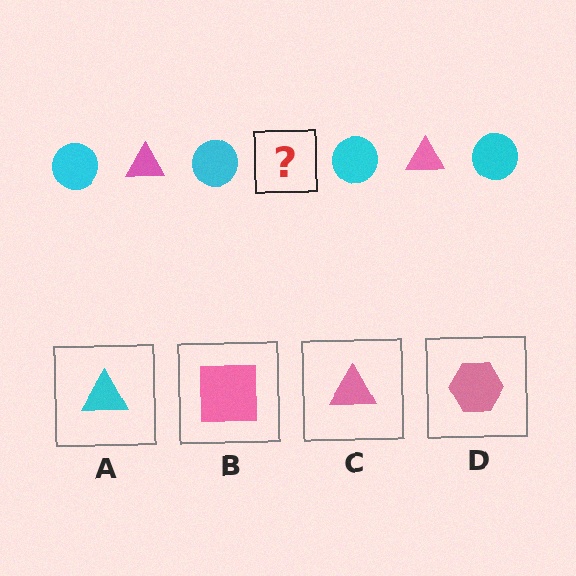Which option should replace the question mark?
Option C.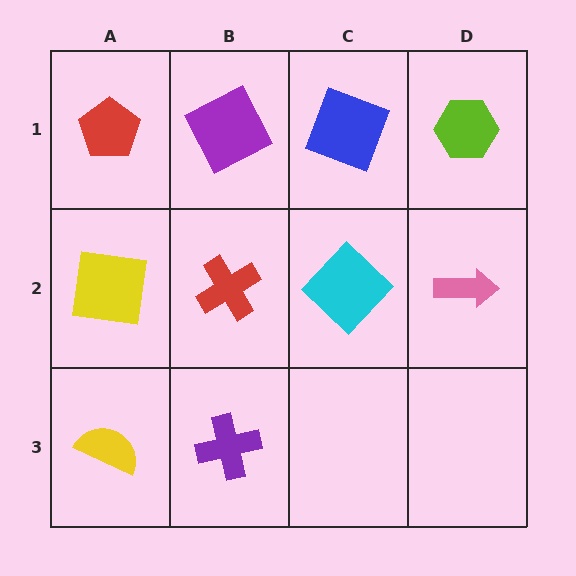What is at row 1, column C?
A blue square.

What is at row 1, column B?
A purple square.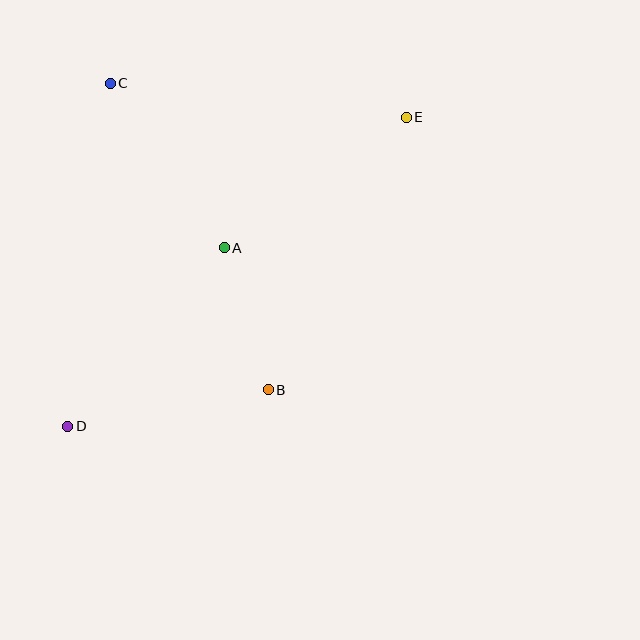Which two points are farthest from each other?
Points D and E are farthest from each other.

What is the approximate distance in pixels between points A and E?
The distance between A and E is approximately 224 pixels.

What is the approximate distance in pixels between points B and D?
The distance between B and D is approximately 204 pixels.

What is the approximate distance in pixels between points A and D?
The distance between A and D is approximately 237 pixels.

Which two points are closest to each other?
Points A and B are closest to each other.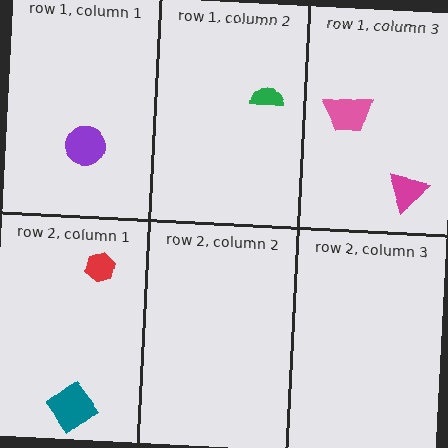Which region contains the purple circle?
The row 1, column 1 region.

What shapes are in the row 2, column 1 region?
The red hexagon, the teal diamond.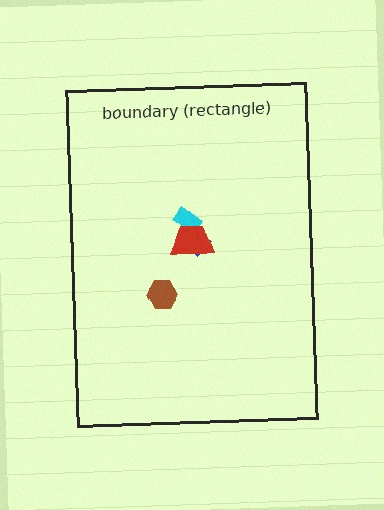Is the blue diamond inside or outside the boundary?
Inside.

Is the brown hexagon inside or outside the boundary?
Inside.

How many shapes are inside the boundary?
4 inside, 0 outside.